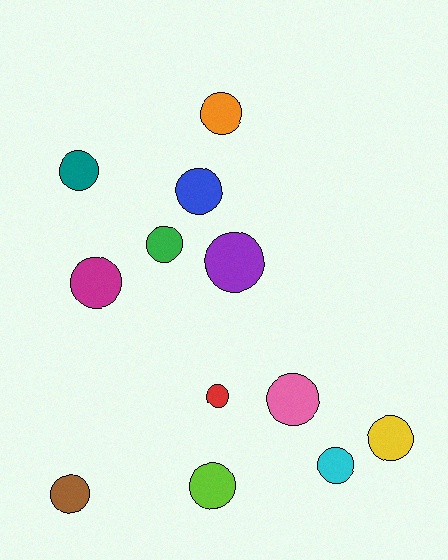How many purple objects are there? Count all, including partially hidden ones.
There is 1 purple object.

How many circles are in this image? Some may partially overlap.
There are 12 circles.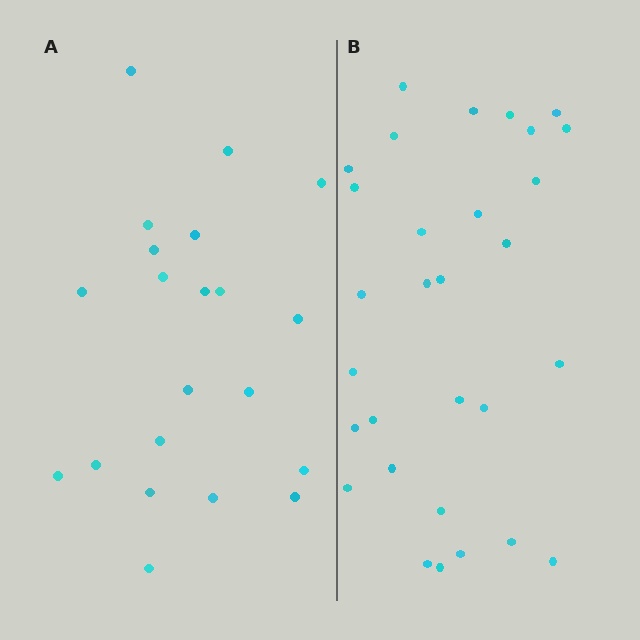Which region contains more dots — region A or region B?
Region B (the right region) has more dots.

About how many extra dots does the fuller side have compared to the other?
Region B has roughly 8 or so more dots than region A.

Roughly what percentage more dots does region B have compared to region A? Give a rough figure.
About 45% more.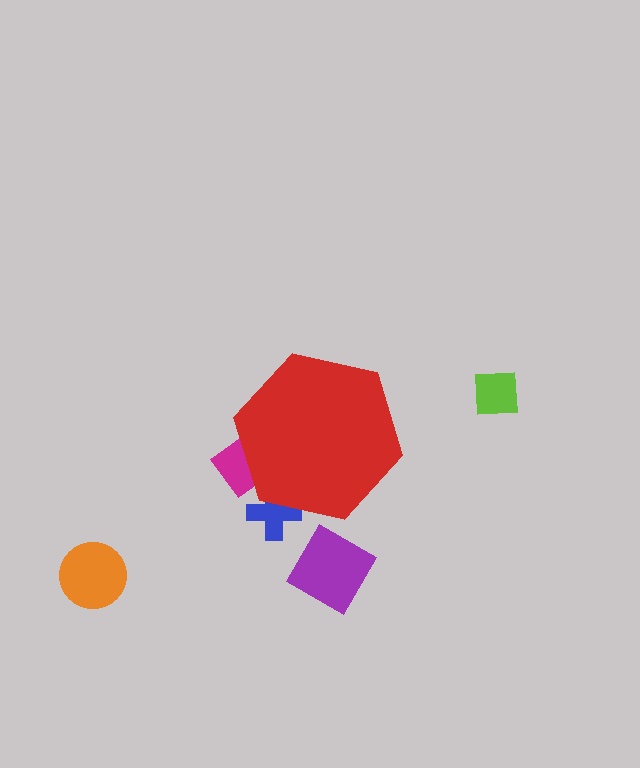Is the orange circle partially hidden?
No, the orange circle is fully visible.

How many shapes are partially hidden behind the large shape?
2 shapes are partially hidden.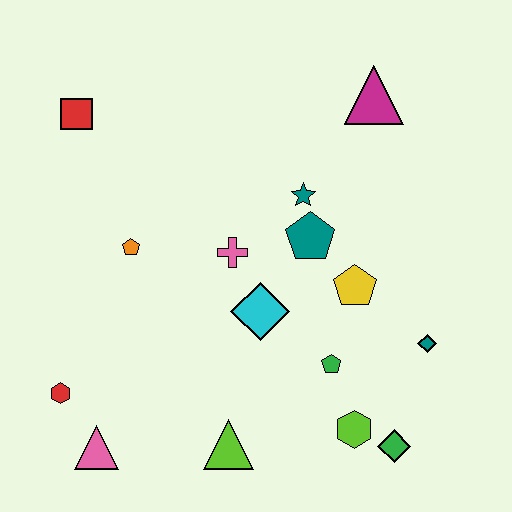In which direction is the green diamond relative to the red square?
The green diamond is below the red square.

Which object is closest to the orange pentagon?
The pink cross is closest to the orange pentagon.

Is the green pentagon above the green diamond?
Yes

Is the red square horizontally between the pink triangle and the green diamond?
No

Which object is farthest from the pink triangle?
The magenta triangle is farthest from the pink triangle.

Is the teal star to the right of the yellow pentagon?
No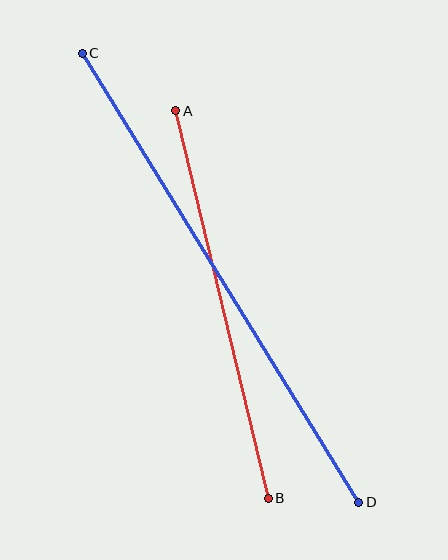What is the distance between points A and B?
The distance is approximately 398 pixels.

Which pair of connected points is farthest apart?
Points C and D are farthest apart.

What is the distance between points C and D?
The distance is approximately 527 pixels.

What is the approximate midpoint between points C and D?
The midpoint is at approximately (221, 278) pixels.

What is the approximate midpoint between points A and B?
The midpoint is at approximately (222, 305) pixels.